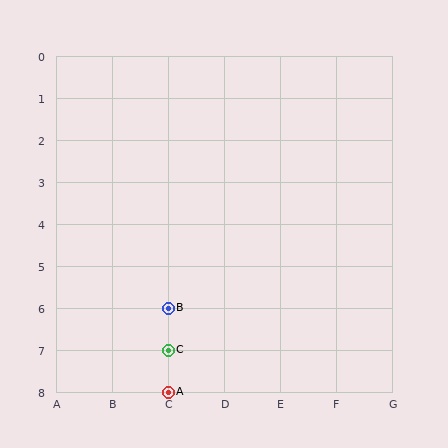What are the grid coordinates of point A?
Point A is at grid coordinates (C, 8).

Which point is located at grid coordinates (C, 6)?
Point B is at (C, 6).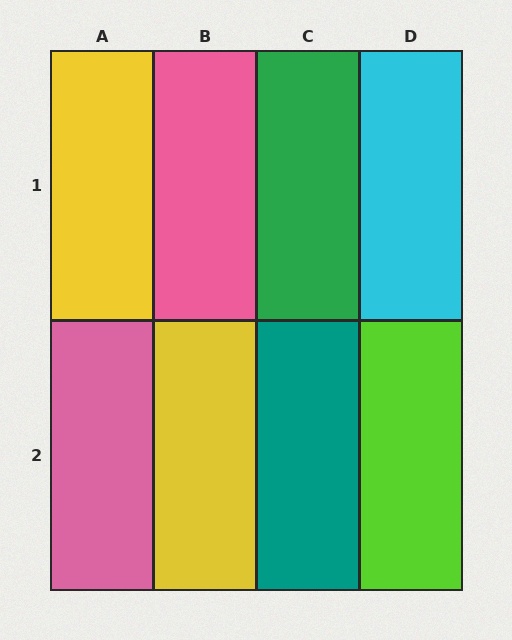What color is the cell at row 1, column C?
Green.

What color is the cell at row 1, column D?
Cyan.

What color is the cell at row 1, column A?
Yellow.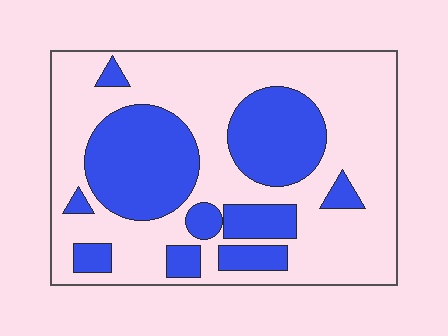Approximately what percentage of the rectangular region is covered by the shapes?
Approximately 35%.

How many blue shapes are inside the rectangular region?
10.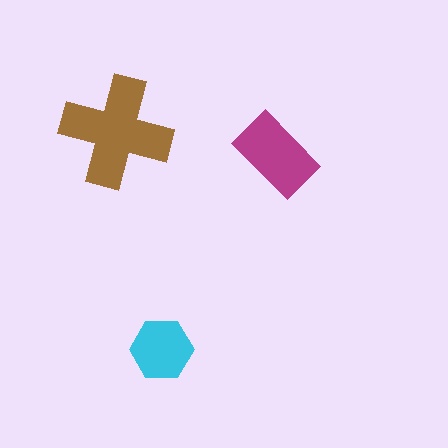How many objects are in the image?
There are 3 objects in the image.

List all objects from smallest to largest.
The cyan hexagon, the magenta rectangle, the brown cross.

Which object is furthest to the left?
The brown cross is leftmost.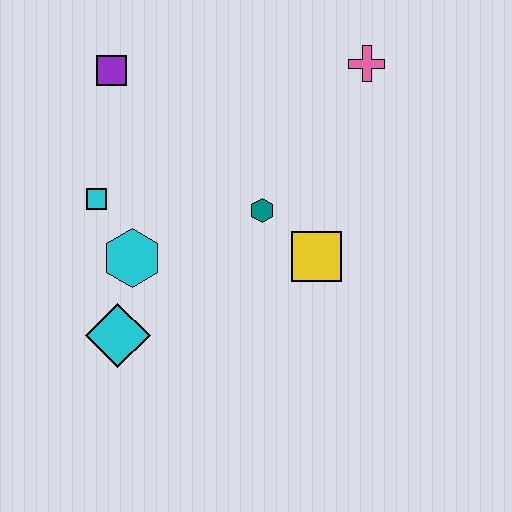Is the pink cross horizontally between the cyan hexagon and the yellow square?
No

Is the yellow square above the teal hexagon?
No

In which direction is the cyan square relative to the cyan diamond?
The cyan square is above the cyan diamond.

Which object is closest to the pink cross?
The teal hexagon is closest to the pink cross.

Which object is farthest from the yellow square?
The purple square is farthest from the yellow square.